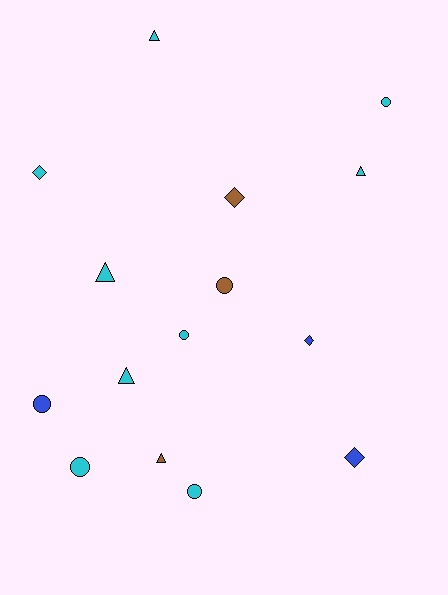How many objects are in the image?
There are 15 objects.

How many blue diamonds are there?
There are 2 blue diamonds.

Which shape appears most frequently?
Circle, with 6 objects.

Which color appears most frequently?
Cyan, with 9 objects.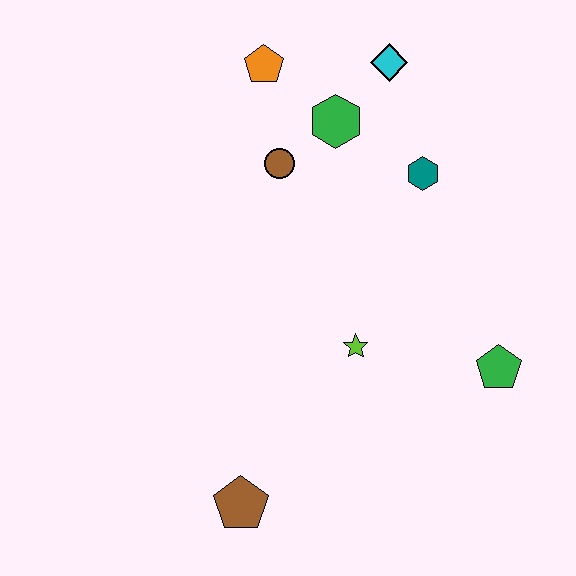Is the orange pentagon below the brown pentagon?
No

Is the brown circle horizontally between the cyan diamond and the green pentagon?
No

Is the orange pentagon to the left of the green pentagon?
Yes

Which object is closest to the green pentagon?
The lime star is closest to the green pentagon.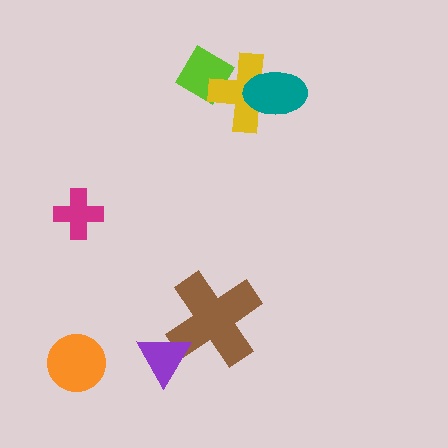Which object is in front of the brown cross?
The purple triangle is in front of the brown cross.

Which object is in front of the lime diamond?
The yellow cross is in front of the lime diamond.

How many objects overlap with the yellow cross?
2 objects overlap with the yellow cross.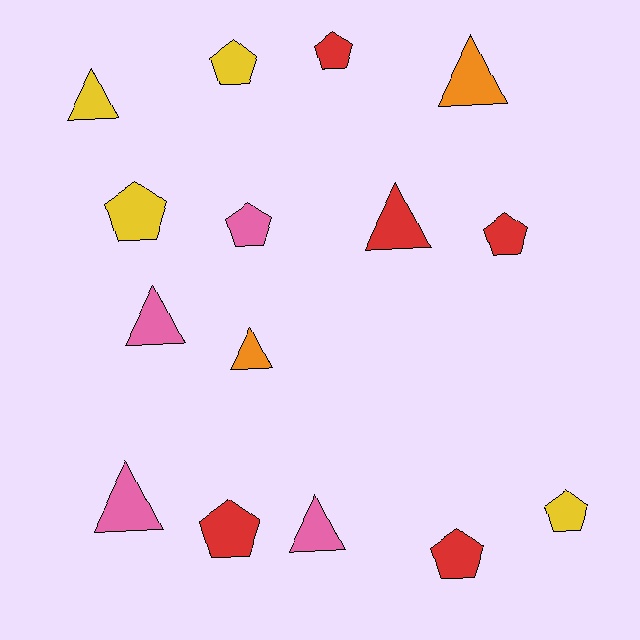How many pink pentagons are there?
There is 1 pink pentagon.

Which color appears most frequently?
Red, with 5 objects.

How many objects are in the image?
There are 15 objects.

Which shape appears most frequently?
Pentagon, with 8 objects.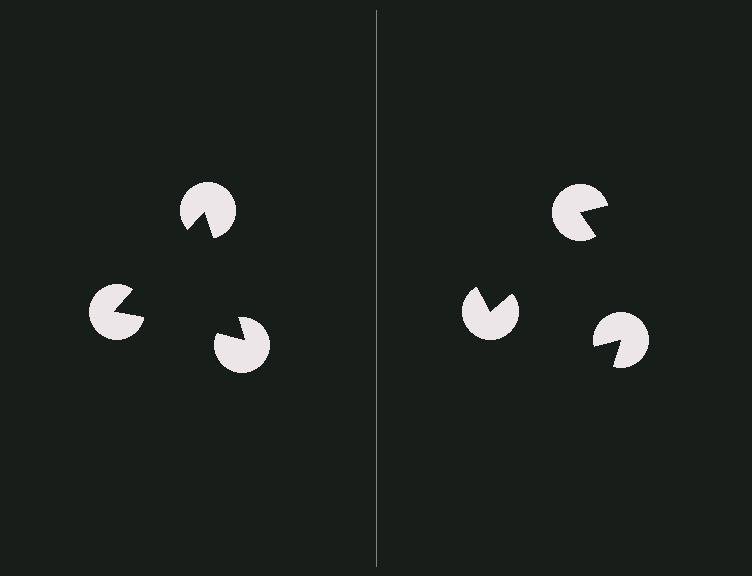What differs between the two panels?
The pac-man discs are positioned identically on both sides; only the wedge orientations differ. On the left they align to a triangle; on the right they are misaligned.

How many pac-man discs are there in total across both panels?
6 — 3 on each side.